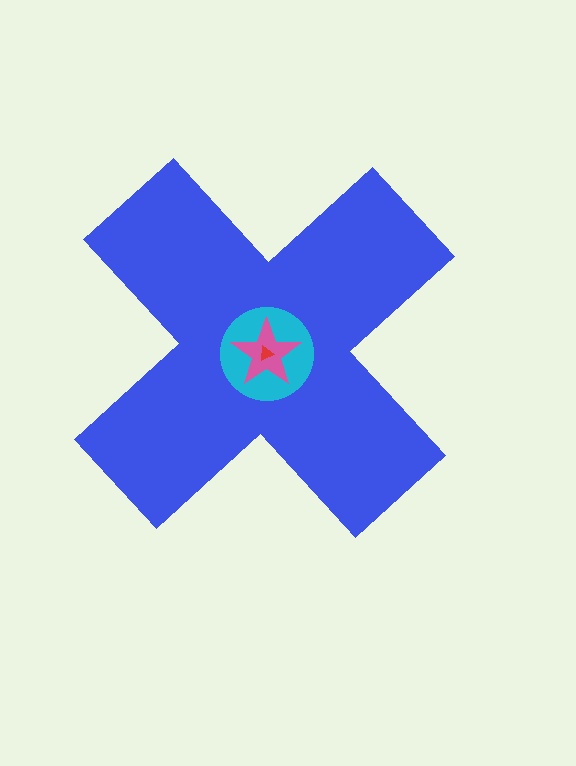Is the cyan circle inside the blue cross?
Yes.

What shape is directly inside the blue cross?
The cyan circle.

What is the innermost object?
The red triangle.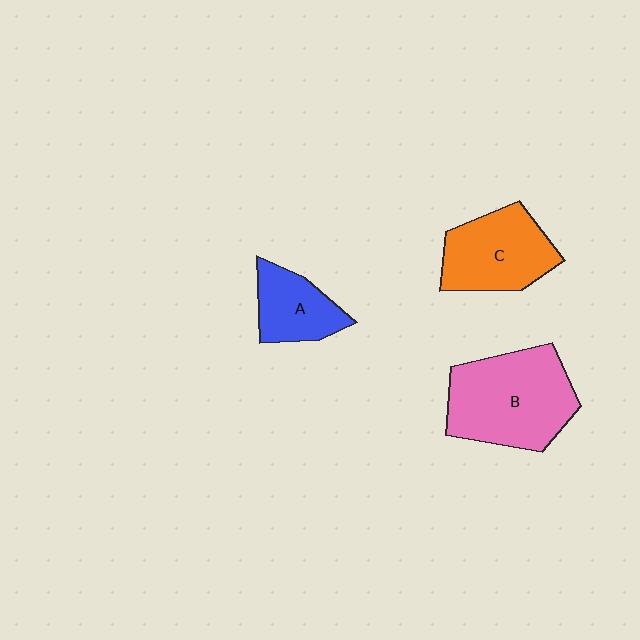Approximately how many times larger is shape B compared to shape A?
Approximately 2.0 times.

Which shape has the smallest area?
Shape A (blue).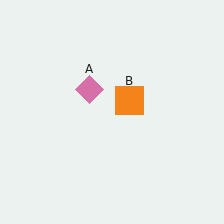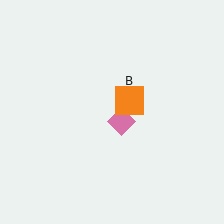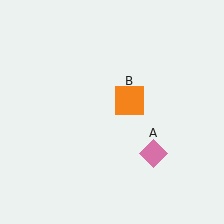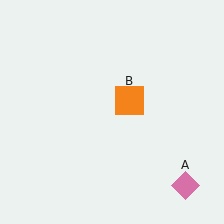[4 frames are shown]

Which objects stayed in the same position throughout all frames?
Orange square (object B) remained stationary.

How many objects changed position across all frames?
1 object changed position: pink diamond (object A).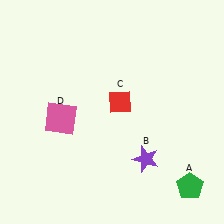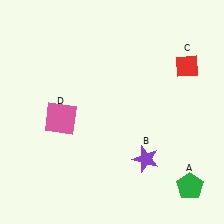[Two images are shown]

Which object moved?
The red diamond (C) moved right.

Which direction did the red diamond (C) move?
The red diamond (C) moved right.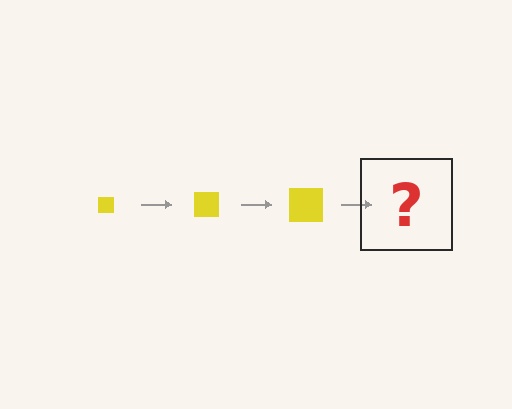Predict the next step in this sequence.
The next step is a yellow square, larger than the previous one.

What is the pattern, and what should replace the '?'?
The pattern is that the square gets progressively larger each step. The '?' should be a yellow square, larger than the previous one.